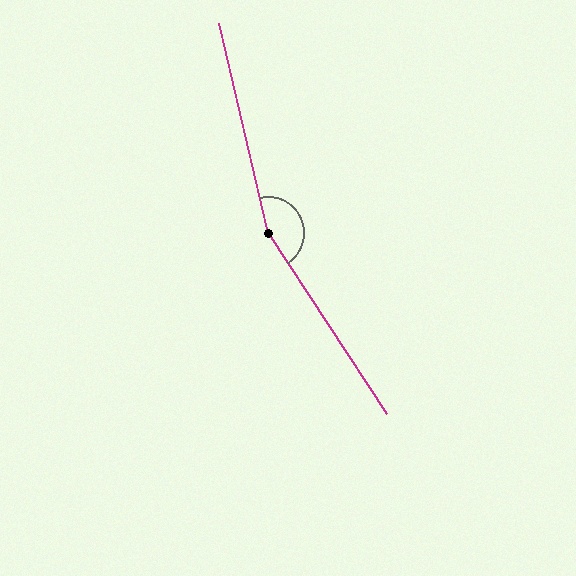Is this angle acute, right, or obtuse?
It is obtuse.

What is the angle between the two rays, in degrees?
Approximately 160 degrees.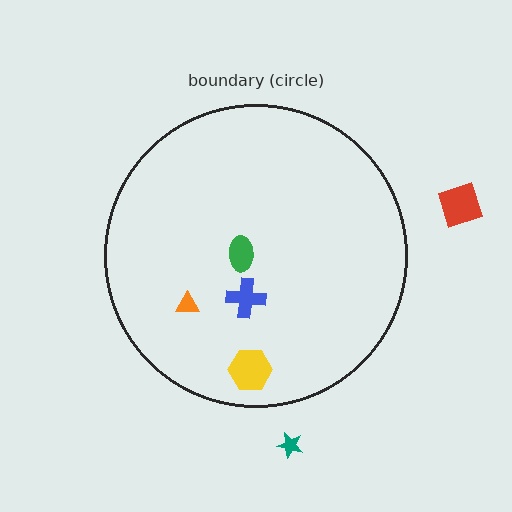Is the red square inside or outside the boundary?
Outside.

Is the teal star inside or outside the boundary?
Outside.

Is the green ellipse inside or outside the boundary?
Inside.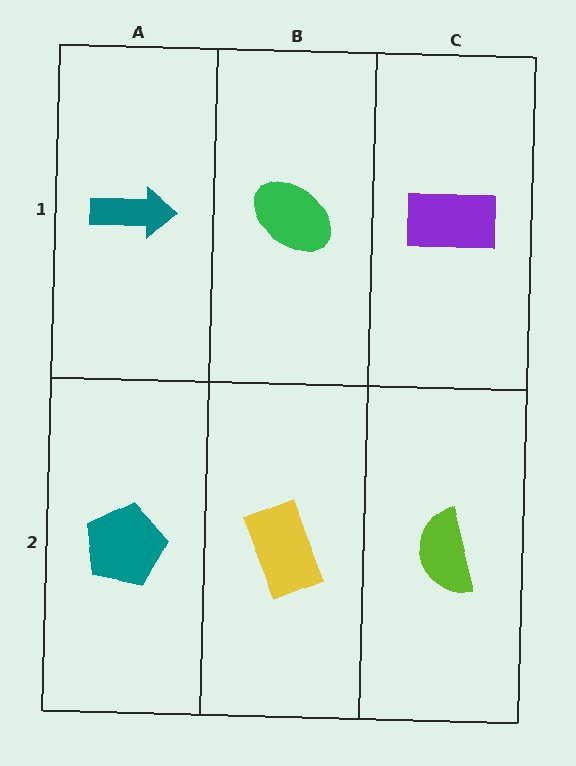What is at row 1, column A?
A teal arrow.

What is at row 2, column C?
A lime semicircle.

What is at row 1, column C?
A purple rectangle.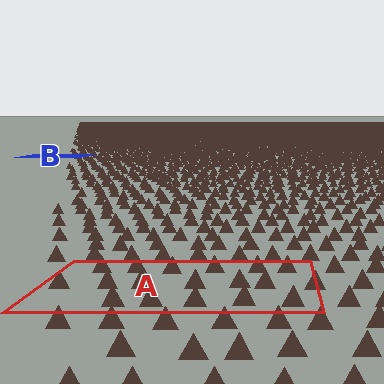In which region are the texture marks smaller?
The texture marks are smaller in region B, because it is farther away.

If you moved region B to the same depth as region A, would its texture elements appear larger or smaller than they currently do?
They would appear larger. At a closer depth, the same texture elements are projected at a bigger on-screen size.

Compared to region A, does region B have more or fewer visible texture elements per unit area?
Region B has more texture elements per unit area — they are packed more densely because it is farther away.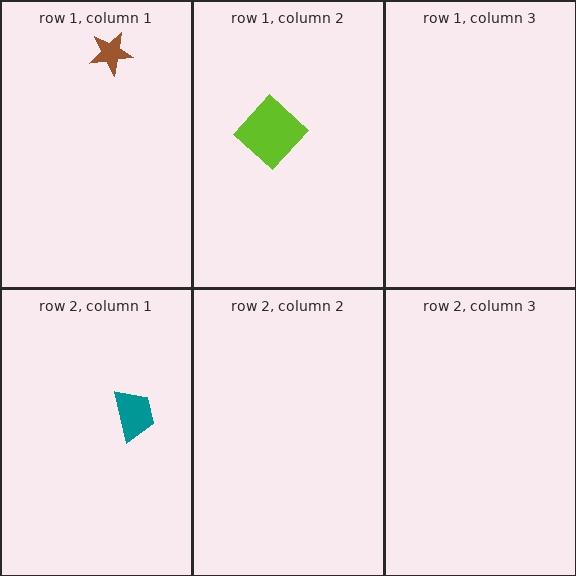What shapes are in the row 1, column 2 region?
The lime diamond.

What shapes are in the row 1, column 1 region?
The brown star.